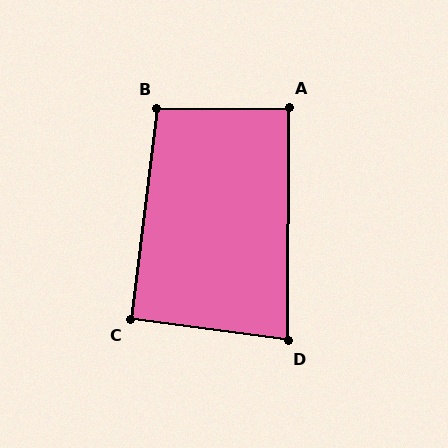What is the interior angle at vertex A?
Approximately 89 degrees (approximately right).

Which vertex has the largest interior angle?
B, at approximately 97 degrees.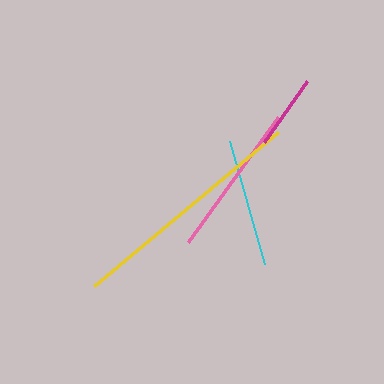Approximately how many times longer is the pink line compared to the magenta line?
The pink line is approximately 2.1 times the length of the magenta line.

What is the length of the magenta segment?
The magenta segment is approximately 75 pixels long.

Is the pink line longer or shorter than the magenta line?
The pink line is longer than the magenta line.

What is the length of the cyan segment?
The cyan segment is approximately 128 pixels long.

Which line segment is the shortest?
The magenta line is the shortest at approximately 75 pixels.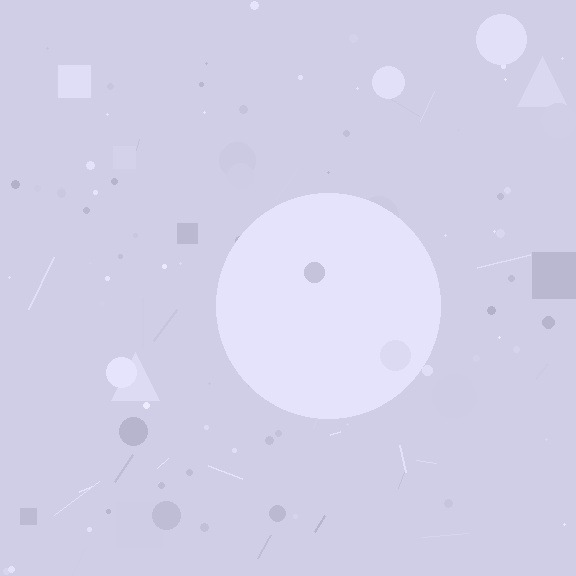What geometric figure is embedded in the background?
A circle is embedded in the background.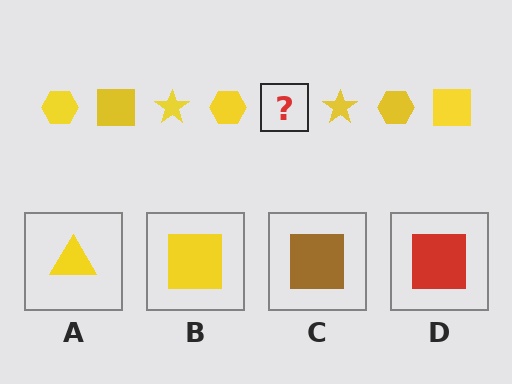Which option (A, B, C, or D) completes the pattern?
B.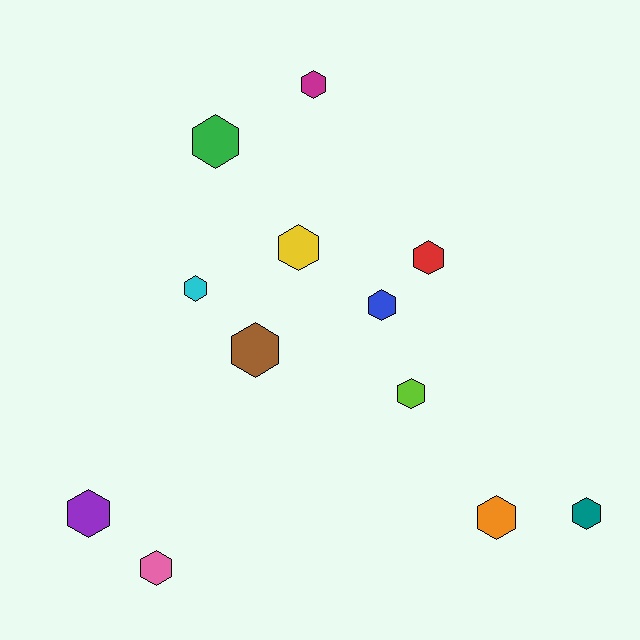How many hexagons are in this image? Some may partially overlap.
There are 12 hexagons.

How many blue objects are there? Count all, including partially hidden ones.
There is 1 blue object.